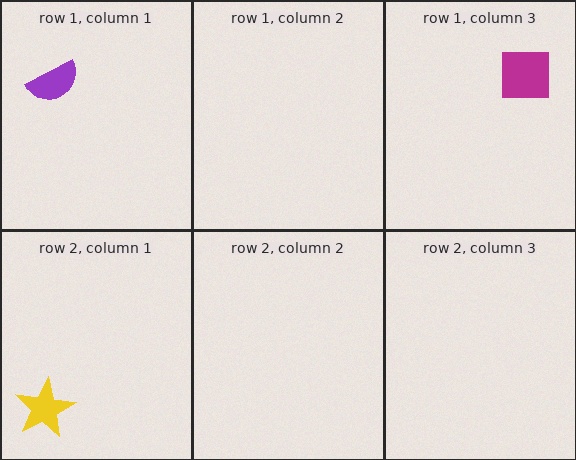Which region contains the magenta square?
The row 1, column 3 region.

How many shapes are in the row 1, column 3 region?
1.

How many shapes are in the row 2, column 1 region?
1.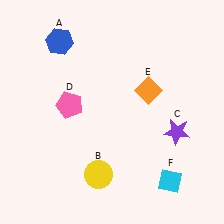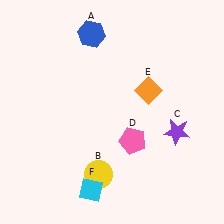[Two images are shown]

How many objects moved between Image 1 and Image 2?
3 objects moved between the two images.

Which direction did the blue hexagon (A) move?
The blue hexagon (A) moved right.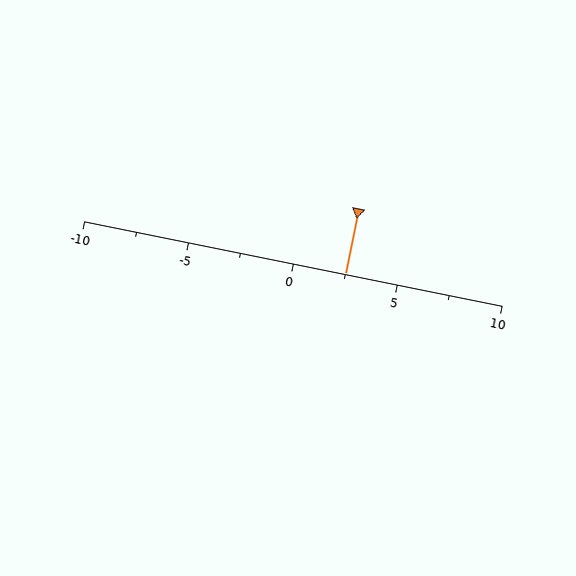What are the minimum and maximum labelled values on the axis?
The axis runs from -10 to 10.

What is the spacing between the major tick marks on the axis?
The major ticks are spaced 5 apart.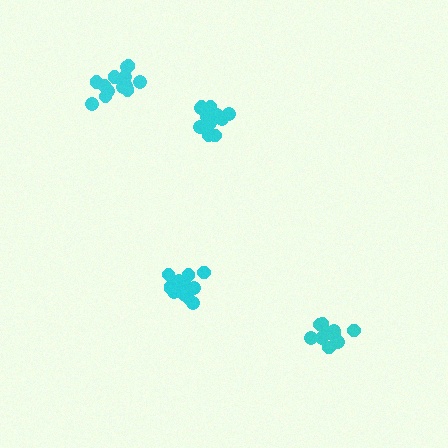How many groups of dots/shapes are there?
There are 4 groups.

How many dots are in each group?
Group 1: 13 dots, Group 2: 10 dots, Group 3: 12 dots, Group 4: 15 dots (50 total).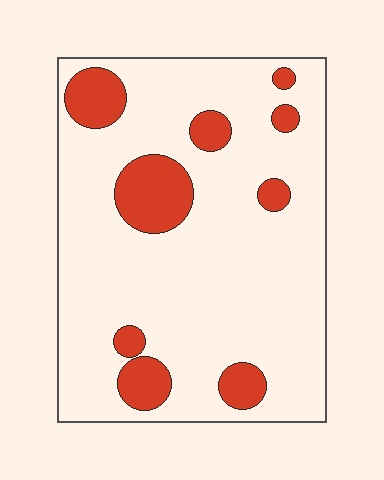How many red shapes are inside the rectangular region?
9.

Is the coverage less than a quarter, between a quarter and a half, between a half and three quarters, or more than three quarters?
Less than a quarter.